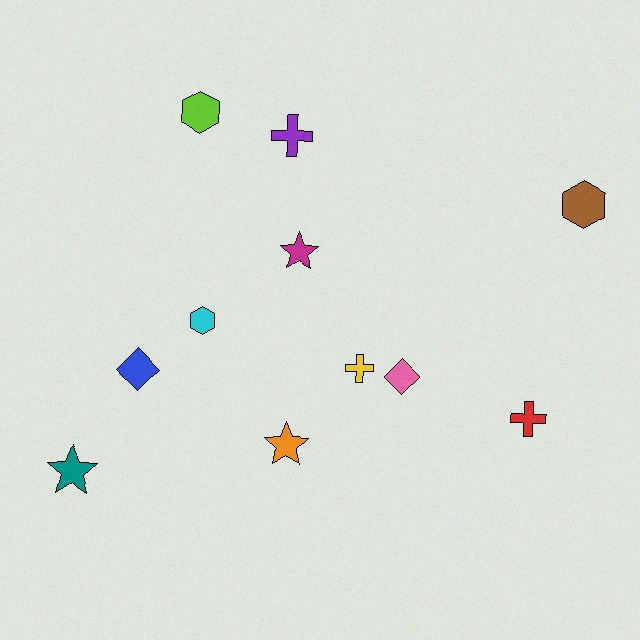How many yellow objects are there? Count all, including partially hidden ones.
There is 1 yellow object.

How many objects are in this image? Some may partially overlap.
There are 11 objects.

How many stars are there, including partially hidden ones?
There are 3 stars.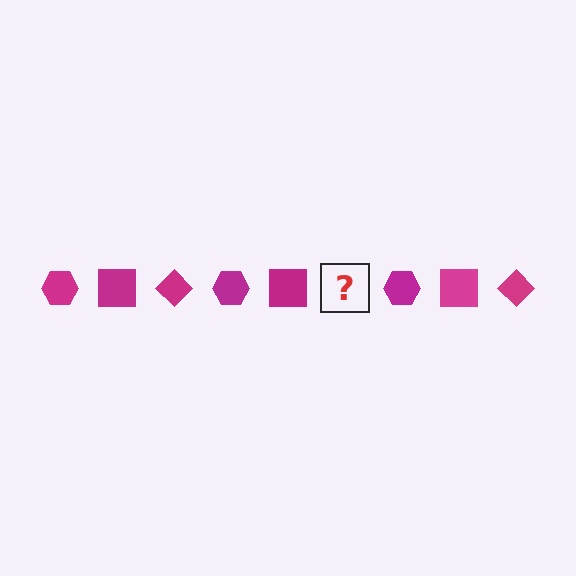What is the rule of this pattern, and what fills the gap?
The rule is that the pattern cycles through hexagon, square, diamond shapes in magenta. The gap should be filled with a magenta diamond.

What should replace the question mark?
The question mark should be replaced with a magenta diamond.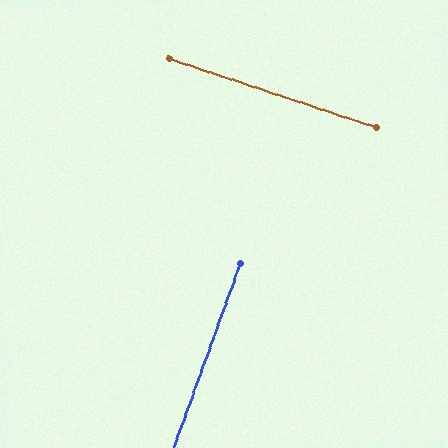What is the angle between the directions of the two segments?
Approximately 88 degrees.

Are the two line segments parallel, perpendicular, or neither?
Perpendicular — they meet at approximately 88°.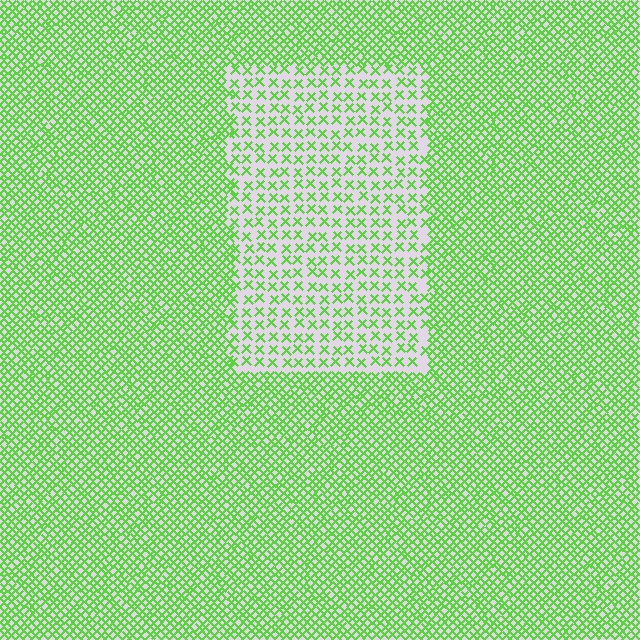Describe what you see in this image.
The image contains small lime elements arranged at two different densities. A rectangle-shaped region is visible where the elements are less densely packed than the surrounding area.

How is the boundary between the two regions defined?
The boundary is defined by a change in element density (approximately 2.5x ratio). All elements are the same color, size, and shape.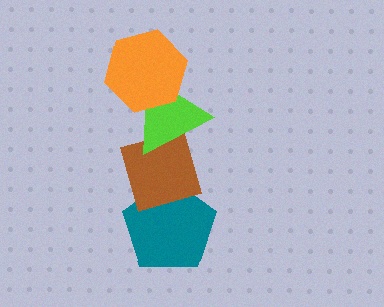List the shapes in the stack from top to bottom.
From top to bottom: the orange hexagon, the lime triangle, the brown diamond, the teal pentagon.